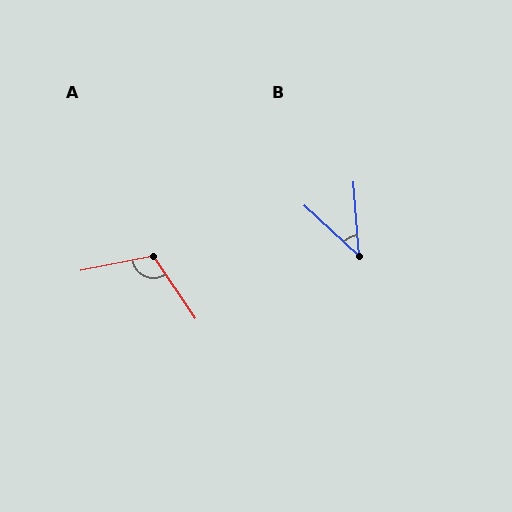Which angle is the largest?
A, at approximately 113 degrees.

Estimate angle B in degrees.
Approximately 42 degrees.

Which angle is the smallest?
B, at approximately 42 degrees.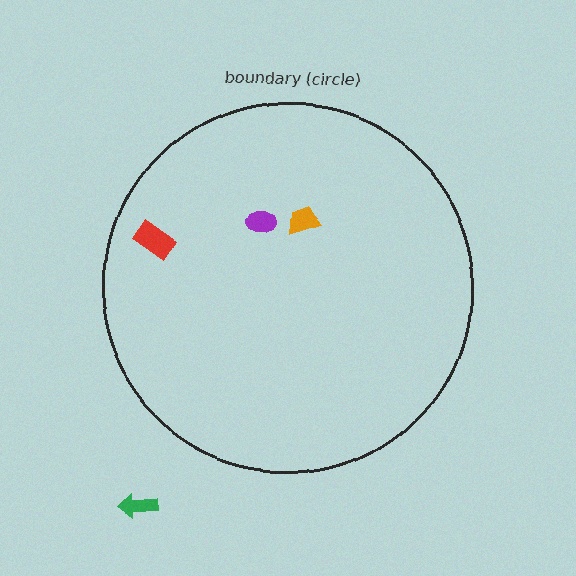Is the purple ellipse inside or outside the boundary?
Inside.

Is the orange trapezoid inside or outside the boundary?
Inside.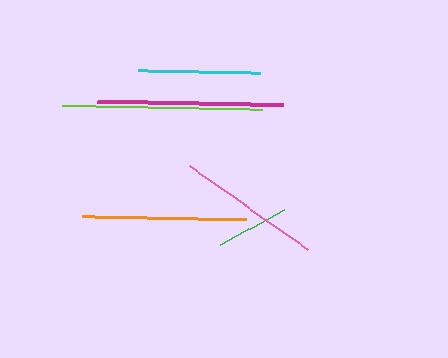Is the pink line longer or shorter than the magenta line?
The magenta line is longer than the pink line.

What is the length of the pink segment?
The pink segment is approximately 144 pixels long.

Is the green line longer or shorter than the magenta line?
The magenta line is longer than the green line.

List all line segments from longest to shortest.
From longest to shortest: lime, magenta, orange, pink, cyan, green.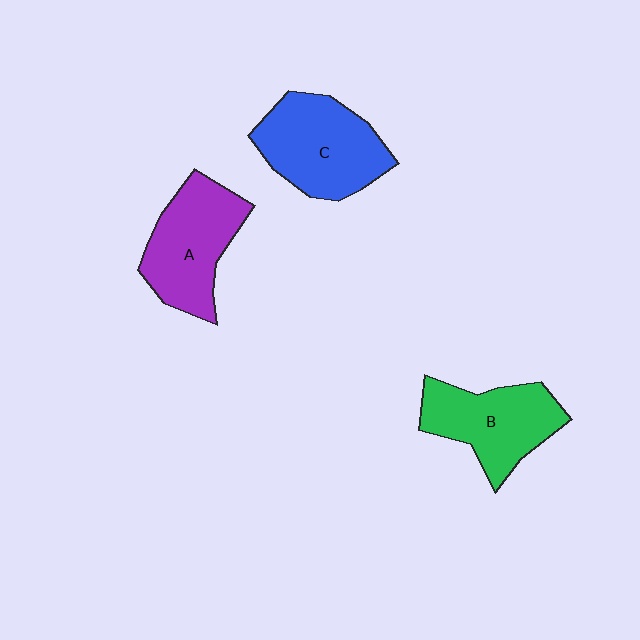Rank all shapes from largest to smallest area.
From largest to smallest: C (blue), A (purple), B (green).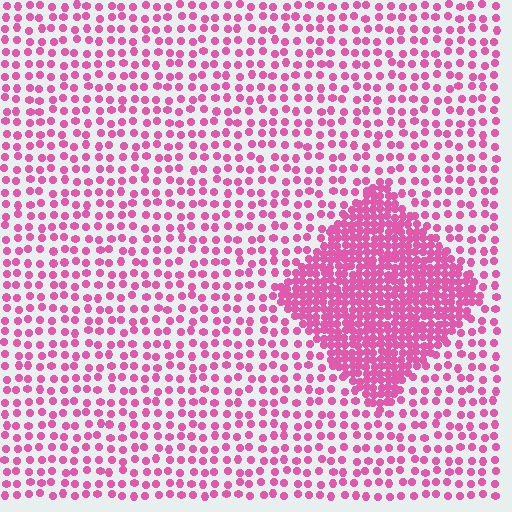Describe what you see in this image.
The image contains small pink elements arranged at two different densities. A diamond-shaped region is visible where the elements are more densely packed than the surrounding area.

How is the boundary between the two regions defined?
The boundary is defined by a change in element density (approximately 2.7x ratio). All elements are the same color, size, and shape.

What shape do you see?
I see a diamond.